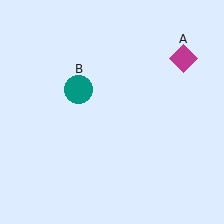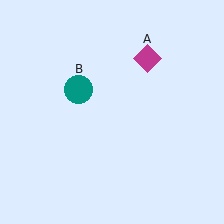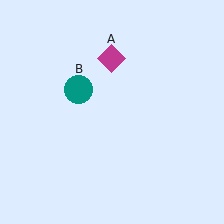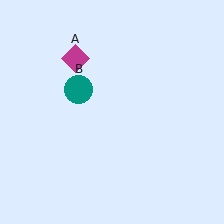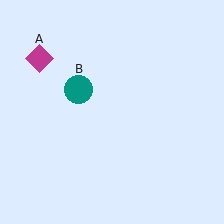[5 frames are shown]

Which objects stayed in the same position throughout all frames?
Teal circle (object B) remained stationary.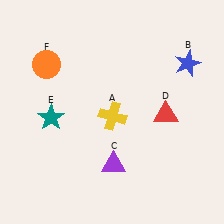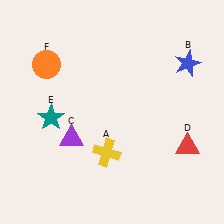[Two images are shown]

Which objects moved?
The objects that moved are: the yellow cross (A), the purple triangle (C), the red triangle (D).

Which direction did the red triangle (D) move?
The red triangle (D) moved down.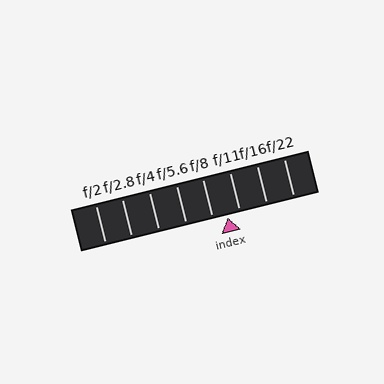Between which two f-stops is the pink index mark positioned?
The index mark is between f/8 and f/11.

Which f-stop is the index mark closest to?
The index mark is closest to f/11.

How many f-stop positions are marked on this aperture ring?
There are 8 f-stop positions marked.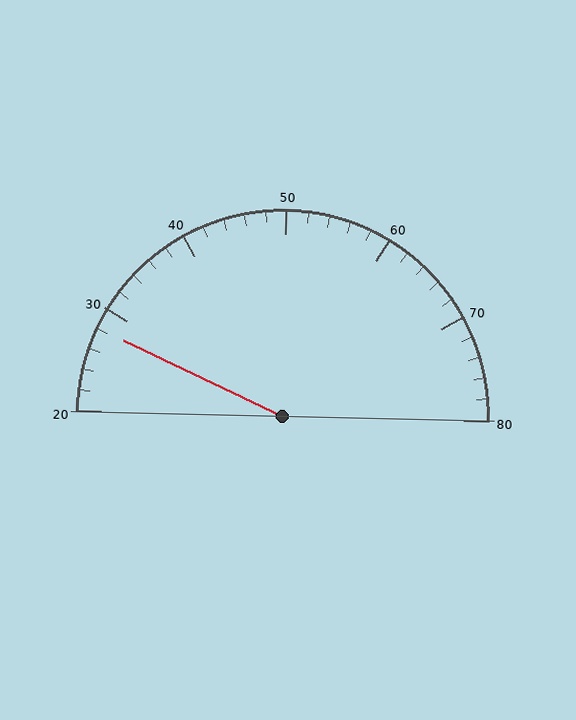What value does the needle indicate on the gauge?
The needle indicates approximately 28.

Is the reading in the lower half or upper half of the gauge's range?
The reading is in the lower half of the range (20 to 80).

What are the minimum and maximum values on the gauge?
The gauge ranges from 20 to 80.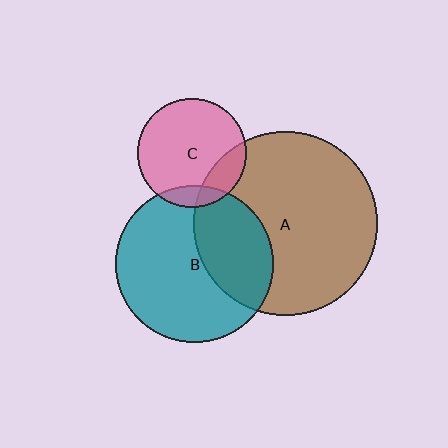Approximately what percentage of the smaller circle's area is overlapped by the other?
Approximately 10%.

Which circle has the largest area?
Circle A (brown).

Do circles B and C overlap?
Yes.